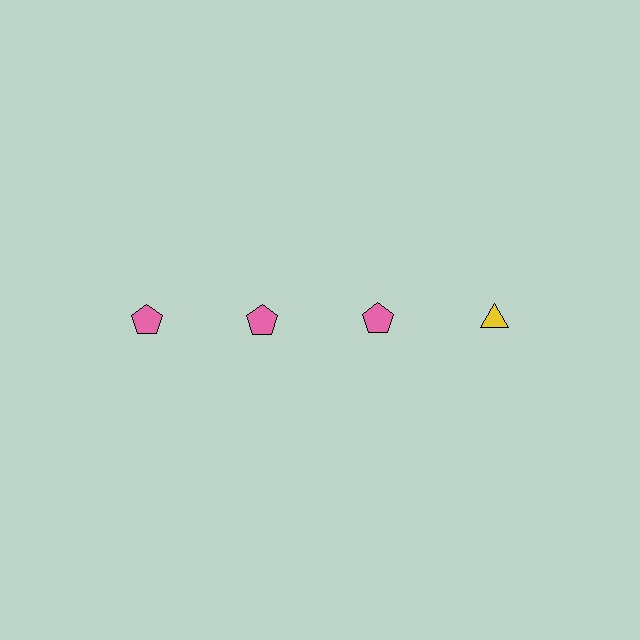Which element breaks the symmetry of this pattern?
The yellow triangle in the top row, second from right column breaks the symmetry. All other shapes are pink pentagons.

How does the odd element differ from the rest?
It differs in both color (yellow instead of pink) and shape (triangle instead of pentagon).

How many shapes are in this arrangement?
There are 4 shapes arranged in a grid pattern.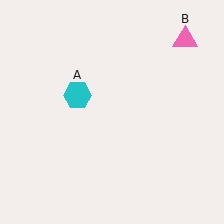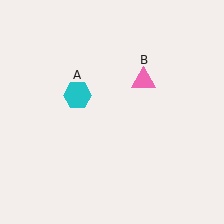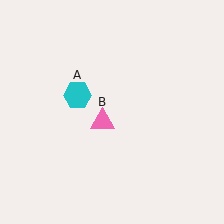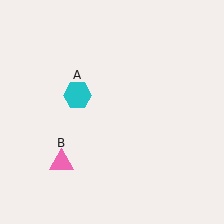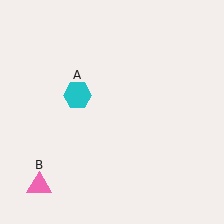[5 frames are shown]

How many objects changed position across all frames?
1 object changed position: pink triangle (object B).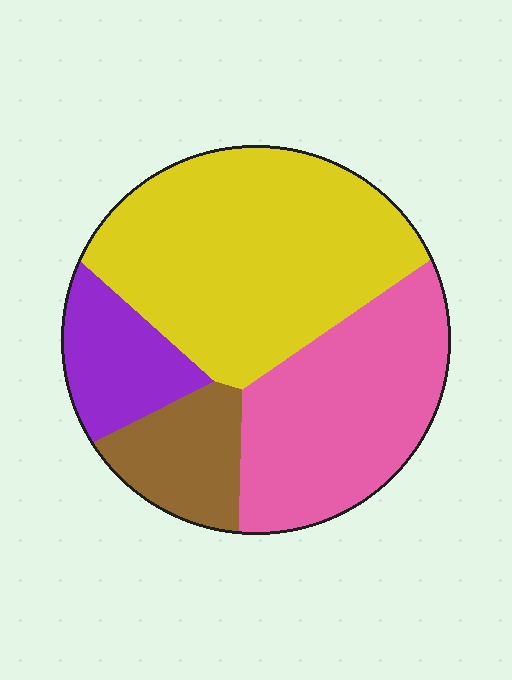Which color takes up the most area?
Yellow, at roughly 45%.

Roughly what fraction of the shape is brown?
Brown covers 12% of the shape.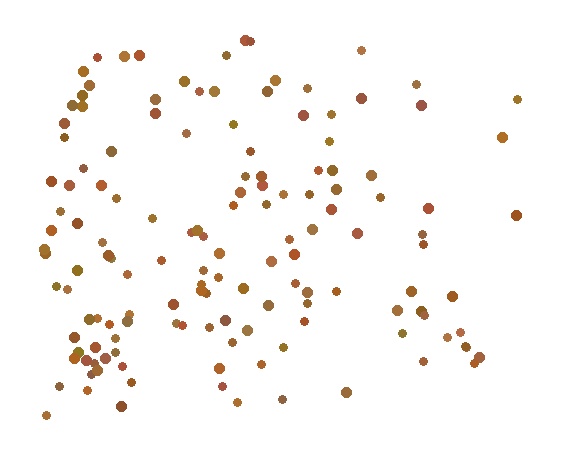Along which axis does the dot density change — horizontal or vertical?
Horizontal.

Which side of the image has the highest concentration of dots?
The left.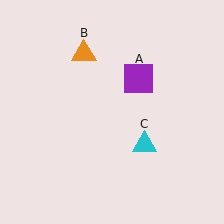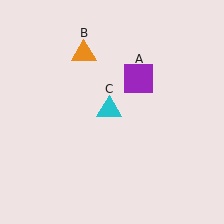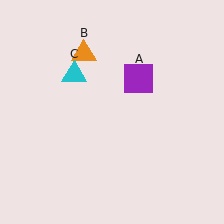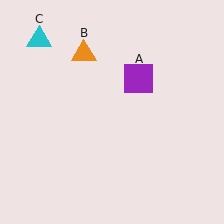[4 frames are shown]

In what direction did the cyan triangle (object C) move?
The cyan triangle (object C) moved up and to the left.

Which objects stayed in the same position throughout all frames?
Purple square (object A) and orange triangle (object B) remained stationary.